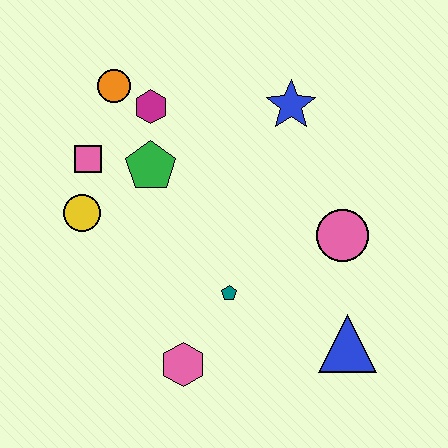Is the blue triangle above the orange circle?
No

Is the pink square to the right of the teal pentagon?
No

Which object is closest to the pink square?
The yellow circle is closest to the pink square.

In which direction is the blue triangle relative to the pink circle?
The blue triangle is below the pink circle.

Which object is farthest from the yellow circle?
The blue triangle is farthest from the yellow circle.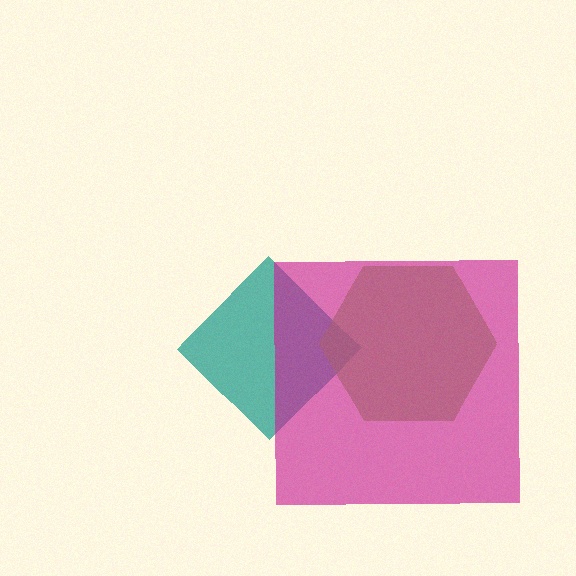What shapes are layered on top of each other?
The layered shapes are: a teal diamond, a lime hexagon, a magenta square.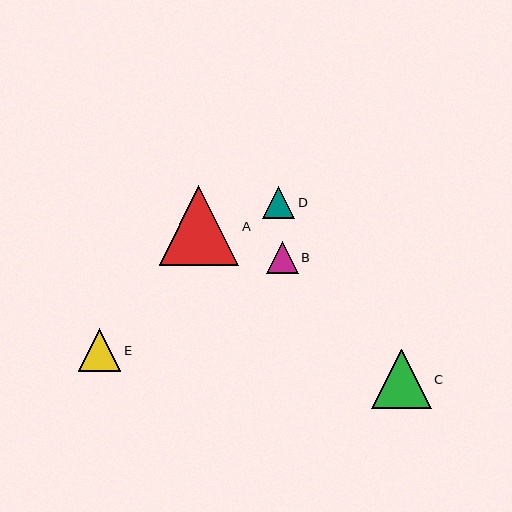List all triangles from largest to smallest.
From largest to smallest: A, C, E, D, B.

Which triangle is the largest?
Triangle A is the largest with a size of approximately 80 pixels.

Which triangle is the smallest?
Triangle B is the smallest with a size of approximately 32 pixels.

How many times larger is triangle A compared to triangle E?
Triangle A is approximately 1.9 times the size of triangle E.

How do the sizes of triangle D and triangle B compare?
Triangle D and triangle B are approximately the same size.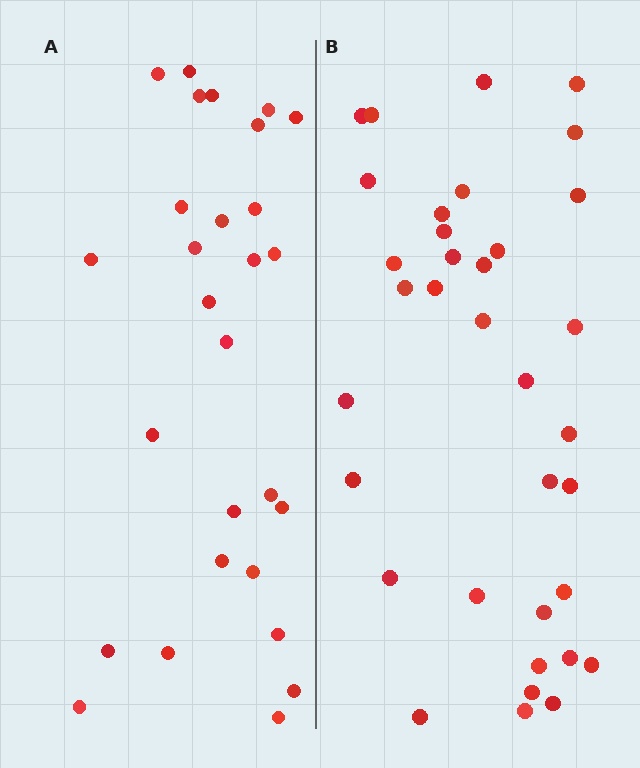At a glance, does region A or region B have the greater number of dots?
Region B (the right region) has more dots.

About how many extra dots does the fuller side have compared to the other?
Region B has roughly 8 or so more dots than region A.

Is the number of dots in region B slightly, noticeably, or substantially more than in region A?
Region B has noticeably more, but not dramatically so. The ratio is roughly 1.2 to 1.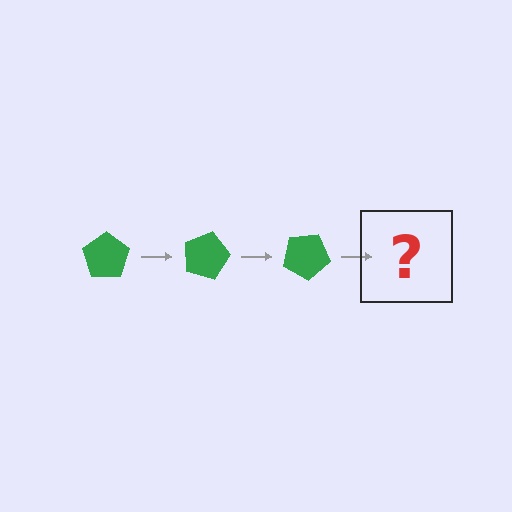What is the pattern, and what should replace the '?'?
The pattern is that the pentagon rotates 15 degrees each step. The '?' should be a green pentagon rotated 45 degrees.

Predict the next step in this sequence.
The next step is a green pentagon rotated 45 degrees.